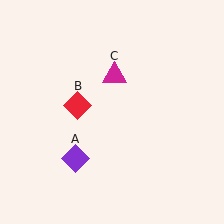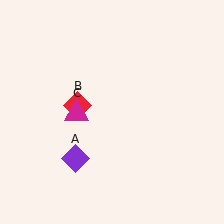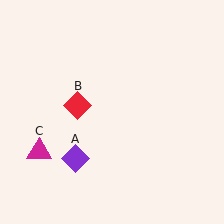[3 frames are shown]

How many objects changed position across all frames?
1 object changed position: magenta triangle (object C).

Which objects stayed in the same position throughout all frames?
Purple diamond (object A) and red diamond (object B) remained stationary.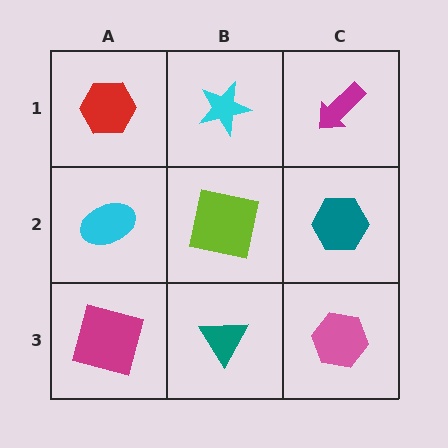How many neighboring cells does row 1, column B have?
3.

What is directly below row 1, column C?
A teal hexagon.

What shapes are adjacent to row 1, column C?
A teal hexagon (row 2, column C), a cyan star (row 1, column B).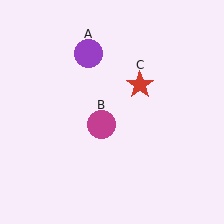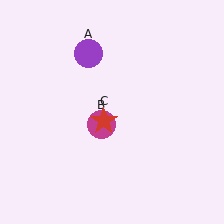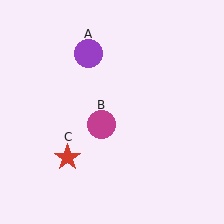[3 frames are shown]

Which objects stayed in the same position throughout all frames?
Purple circle (object A) and magenta circle (object B) remained stationary.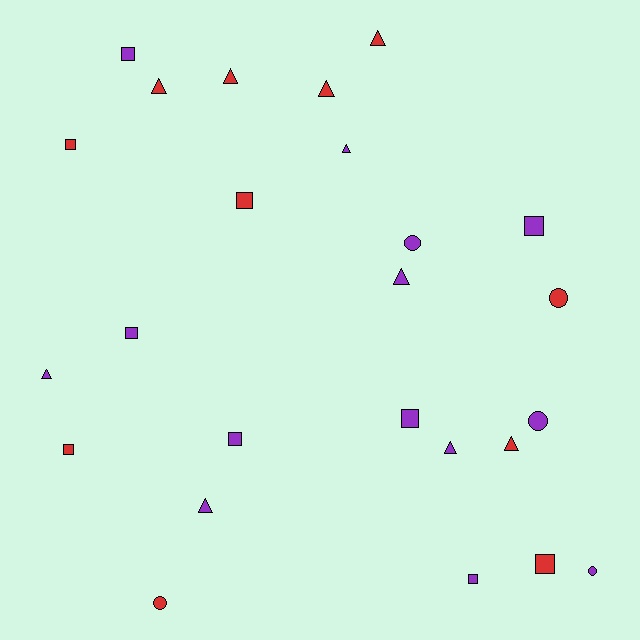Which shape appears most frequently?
Square, with 10 objects.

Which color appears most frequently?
Purple, with 14 objects.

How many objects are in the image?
There are 25 objects.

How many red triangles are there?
There are 5 red triangles.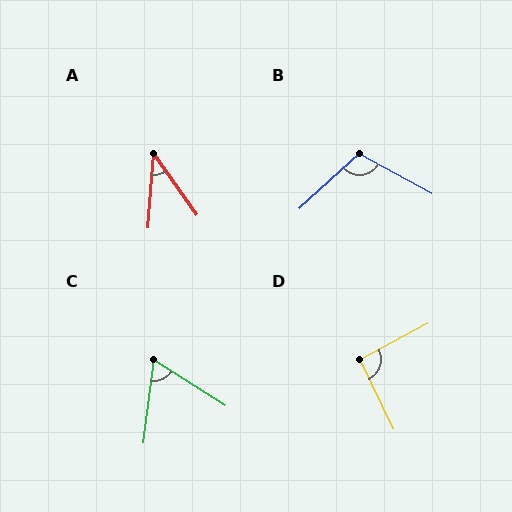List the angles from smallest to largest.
A (39°), C (64°), D (92°), B (109°).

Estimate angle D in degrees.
Approximately 92 degrees.